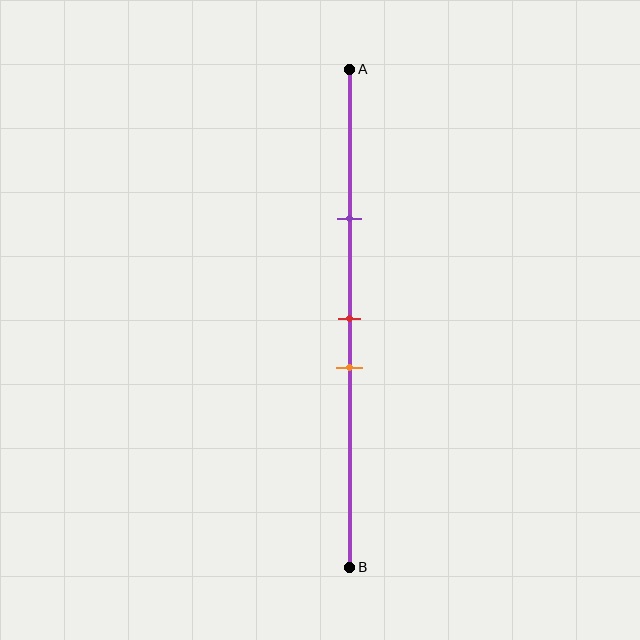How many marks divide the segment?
There are 3 marks dividing the segment.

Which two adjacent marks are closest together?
The red and orange marks are the closest adjacent pair.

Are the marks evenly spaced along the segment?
No, the marks are not evenly spaced.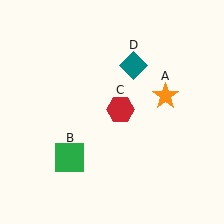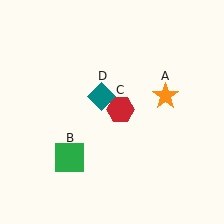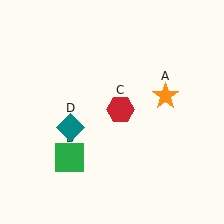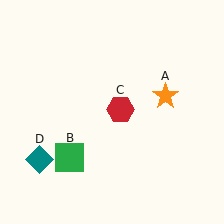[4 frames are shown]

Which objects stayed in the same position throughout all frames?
Orange star (object A) and green square (object B) and red hexagon (object C) remained stationary.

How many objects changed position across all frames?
1 object changed position: teal diamond (object D).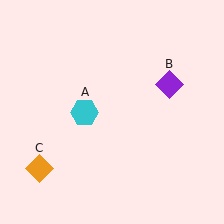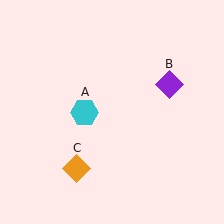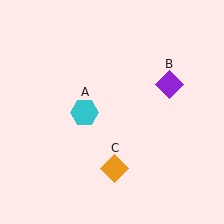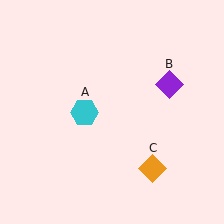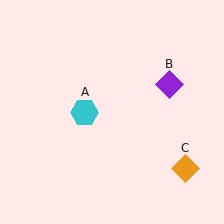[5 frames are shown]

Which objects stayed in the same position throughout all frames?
Cyan hexagon (object A) and purple diamond (object B) remained stationary.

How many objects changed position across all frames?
1 object changed position: orange diamond (object C).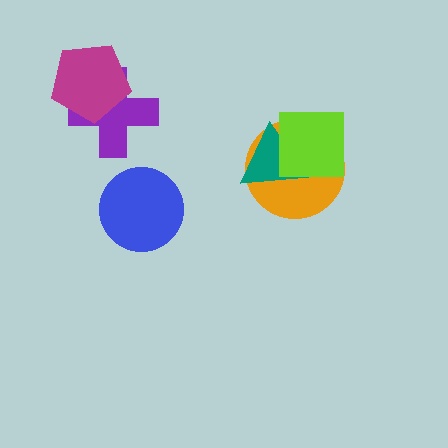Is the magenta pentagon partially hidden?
No, no other shape covers it.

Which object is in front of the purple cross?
The magenta pentagon is in front of the purple cross.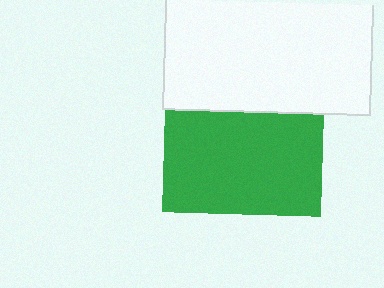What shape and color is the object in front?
The object in front is a white rectangle.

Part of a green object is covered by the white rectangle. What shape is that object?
It is a square.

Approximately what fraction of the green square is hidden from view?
Roughly 36% of the green square is hidden behind the white rectangle.